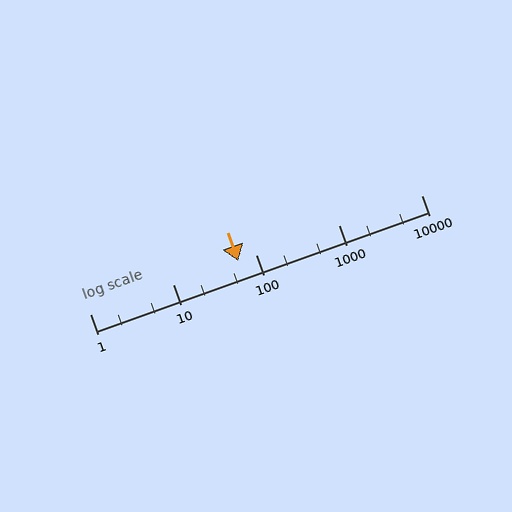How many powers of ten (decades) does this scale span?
The scale spans 4 decades, from 1 to 10000.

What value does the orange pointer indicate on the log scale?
The pointer indicates approximately 62.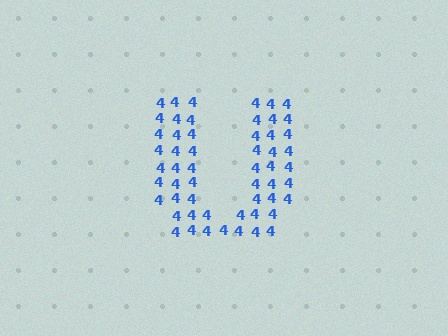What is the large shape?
The large shape is the letter U.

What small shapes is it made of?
It is made of small digit 4's.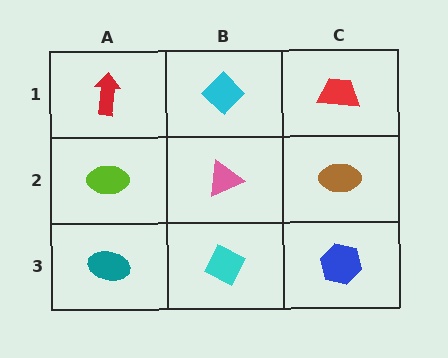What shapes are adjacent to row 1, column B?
A pink triangle (row 2, column B), a red arrow (row 1, column A), a red trapezoid (row 1, column C).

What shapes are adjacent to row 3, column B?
A pink triangle (row 2, column B), a teal ellipse (row 3, column A), a blue hexagon (row 3, column C).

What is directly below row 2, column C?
A blue hexagon.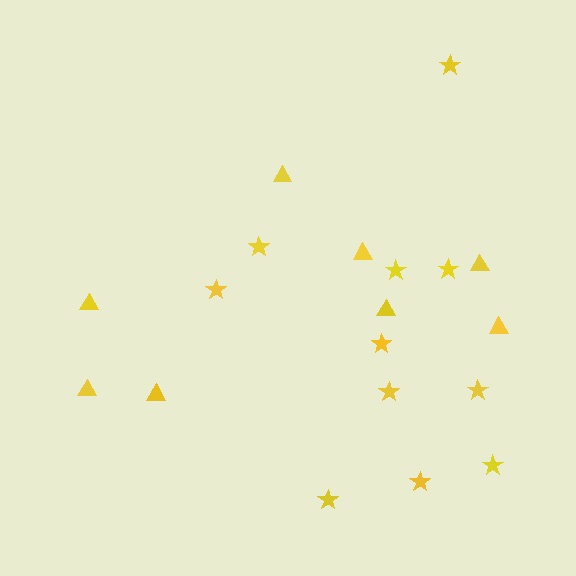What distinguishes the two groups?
There are 2 groups: one group of stars (11) and one group of triangles (8).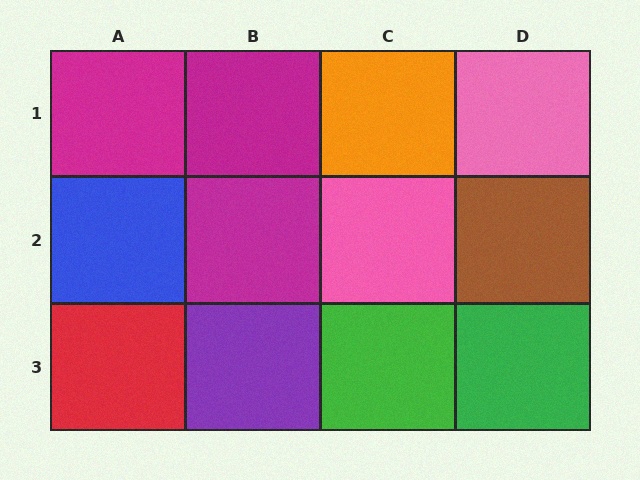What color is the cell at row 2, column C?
Pink.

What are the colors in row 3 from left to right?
Red, purple, green, green.